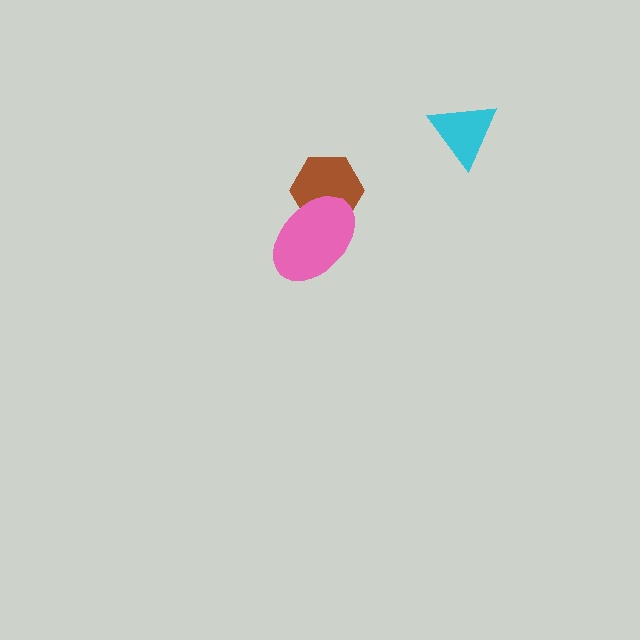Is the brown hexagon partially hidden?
Yes, it is partially covered by another shape.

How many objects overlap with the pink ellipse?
1 object overlaps with the pink ellipse.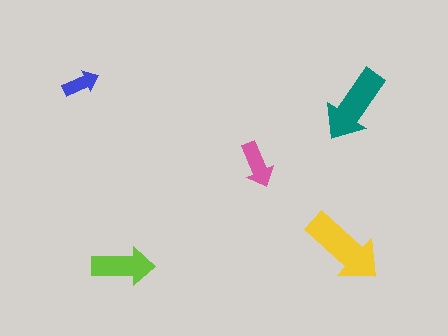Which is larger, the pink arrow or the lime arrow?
The lime one.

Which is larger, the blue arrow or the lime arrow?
The lime one.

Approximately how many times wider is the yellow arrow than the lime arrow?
About 1.5 times wider.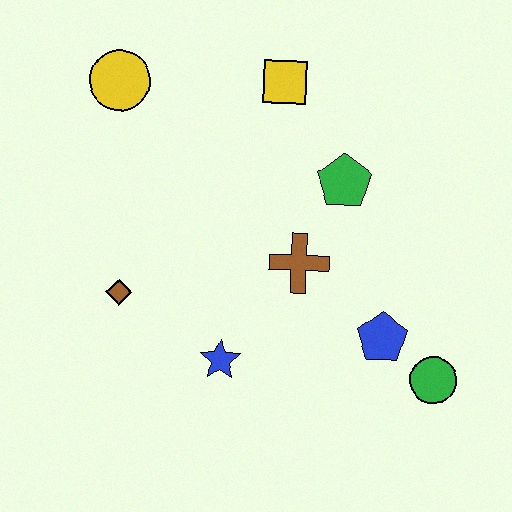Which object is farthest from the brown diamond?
The green circle is farthest from the brown diamond.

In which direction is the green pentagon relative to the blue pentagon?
The green pentagon is above the blue pentagon.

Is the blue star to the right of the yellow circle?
Yes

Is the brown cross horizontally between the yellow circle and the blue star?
No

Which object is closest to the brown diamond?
The blue star is closest to the brown diamond.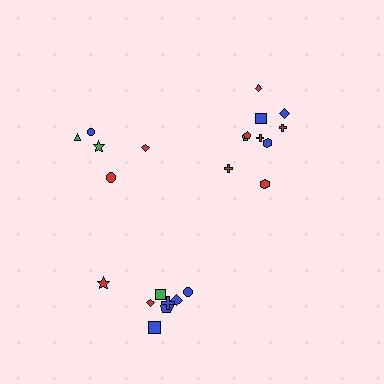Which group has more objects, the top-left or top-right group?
The top-right group.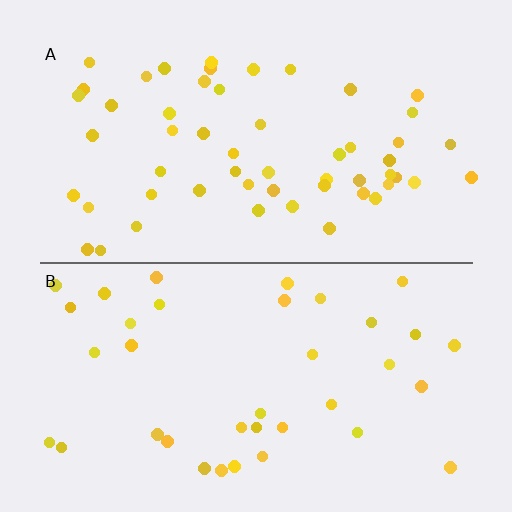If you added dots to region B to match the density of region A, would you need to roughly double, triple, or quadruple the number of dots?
Approximately double.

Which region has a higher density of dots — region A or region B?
A (the top).